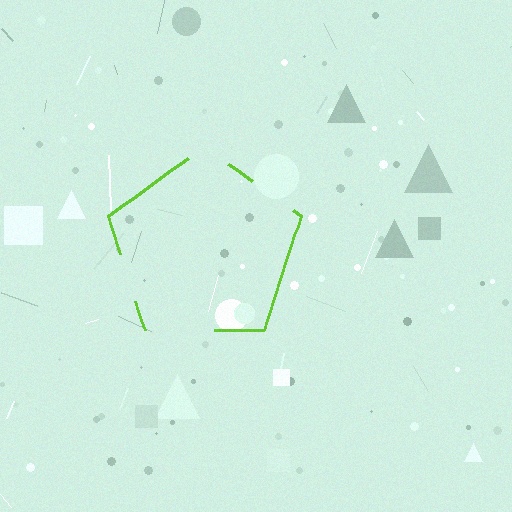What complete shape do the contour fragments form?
The contour fragments form a pentagon.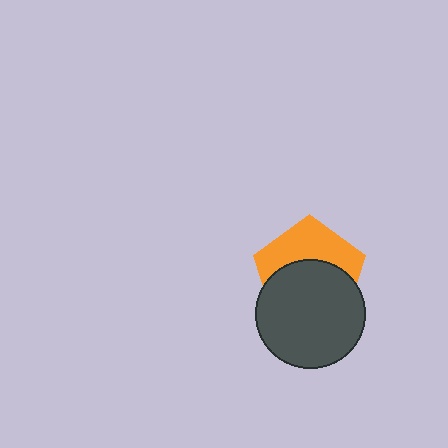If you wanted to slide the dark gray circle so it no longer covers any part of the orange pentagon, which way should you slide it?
Slide it down — that is the most direct way to separate the two shapes.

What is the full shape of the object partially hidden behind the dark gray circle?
The partially hidden object is an orange pentagon.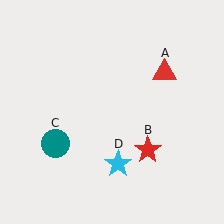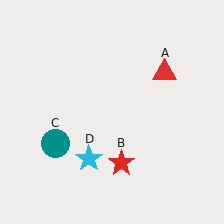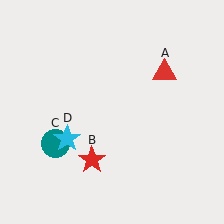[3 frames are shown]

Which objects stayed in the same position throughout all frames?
Red triangle (object A) and teal circle (object C) remained stationary.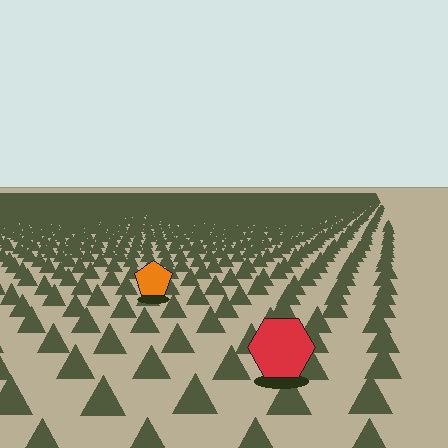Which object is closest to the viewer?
The red hexagon is closest. The texture marks near it are larger and more spread out.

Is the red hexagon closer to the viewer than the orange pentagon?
Yes. The red hexagon is closer — you can tell from the texture gradient: the ground texture is coarser near it.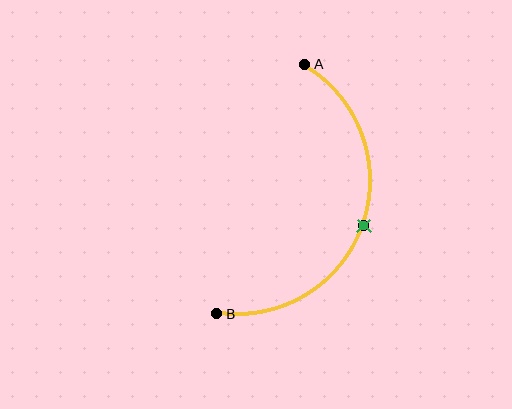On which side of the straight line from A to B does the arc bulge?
The arc bulges to the right of the straight line connecting A and B.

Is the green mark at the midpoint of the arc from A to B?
Yes. The green mark lies on the arc at equal arc-length from both A and B — it is the arc midpoint.